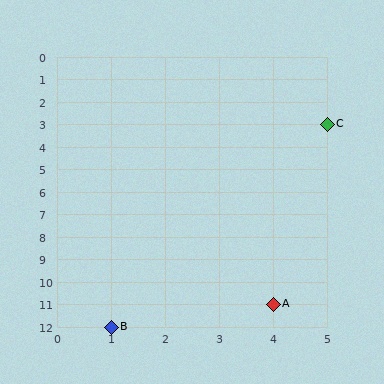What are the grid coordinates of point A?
Point A is at grid coordinates (4, 11).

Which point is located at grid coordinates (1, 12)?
Point B is at (1, 12).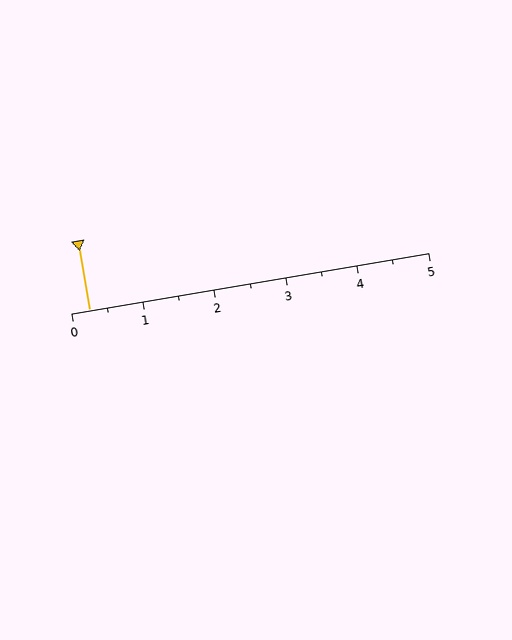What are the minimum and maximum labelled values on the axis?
The axis runs from 0 to 5.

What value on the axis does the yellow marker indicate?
The marker indicates approximately 0.2.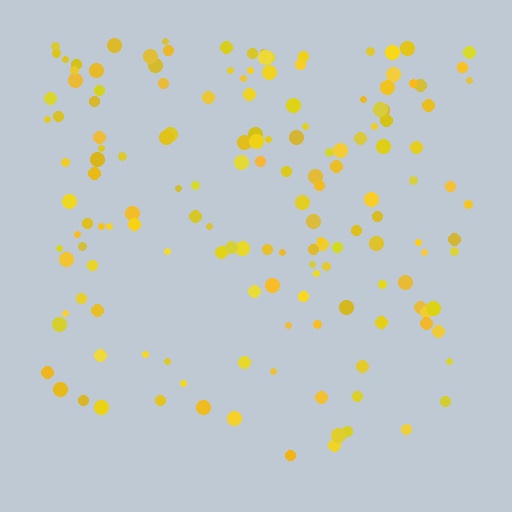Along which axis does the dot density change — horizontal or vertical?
Vertical.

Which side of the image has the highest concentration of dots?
The top.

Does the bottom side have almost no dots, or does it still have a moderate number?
Still a moderate number, just noticeably fewer than the top.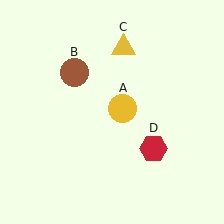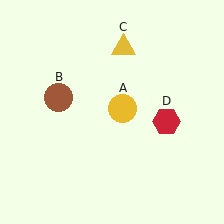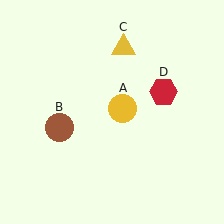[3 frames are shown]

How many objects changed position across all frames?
2 objects changed position: brown circle (object B), red hexagon (object D).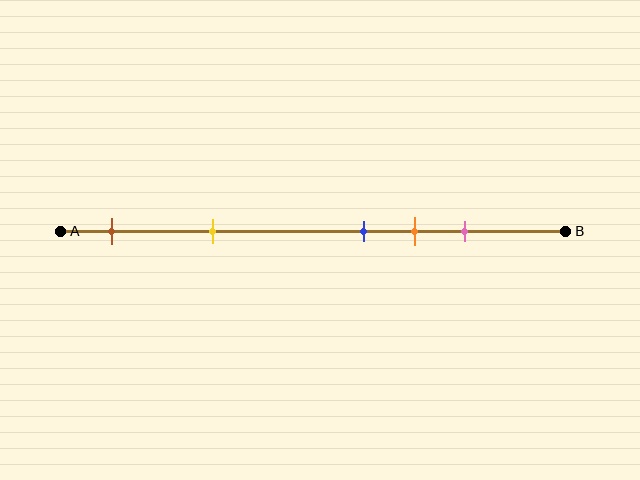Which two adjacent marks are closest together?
The blue and orange marks are the closest adjacent pair.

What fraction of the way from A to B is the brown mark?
The brown mark is approximately 10% (0.1) of the way from A to B.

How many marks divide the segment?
There are 5 marks dividing the segment.